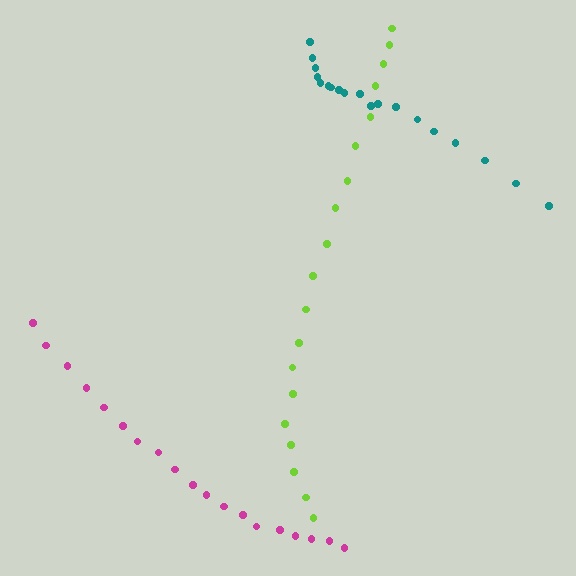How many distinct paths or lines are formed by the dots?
There are 3 distinct paths.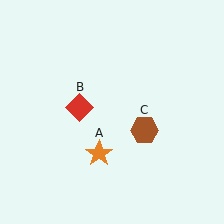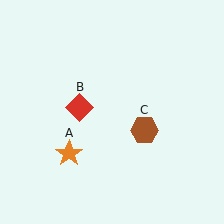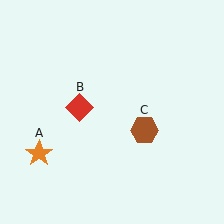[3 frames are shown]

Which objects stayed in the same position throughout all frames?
Red diamond (object B) and brown hexagon (object C) remained stationary.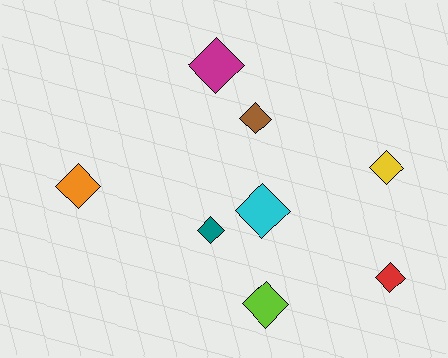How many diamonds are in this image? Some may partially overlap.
There are 8 diamonds.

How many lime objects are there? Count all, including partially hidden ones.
There is 1 lime object.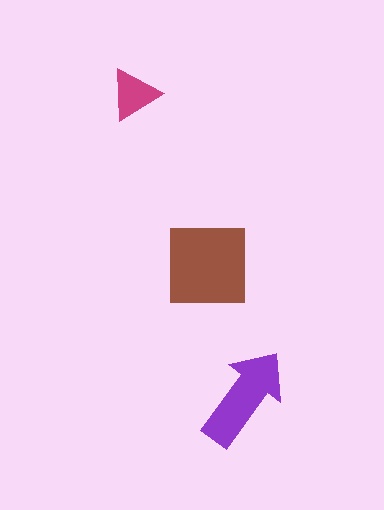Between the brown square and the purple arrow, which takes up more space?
The brown square.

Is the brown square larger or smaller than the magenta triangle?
Larger.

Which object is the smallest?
The magenta triangle.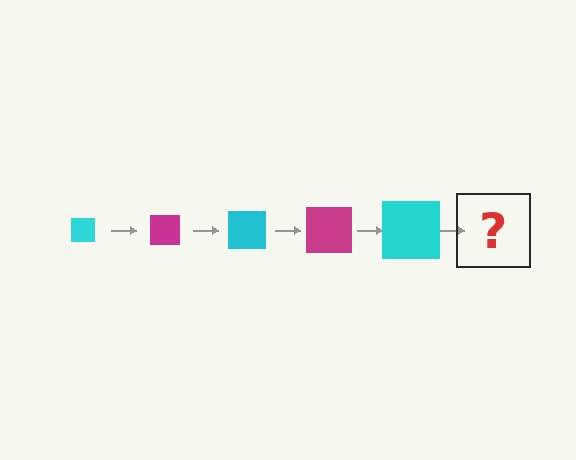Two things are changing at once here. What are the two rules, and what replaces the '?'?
The two rules are that the square grows larger each step and the color cycles through cyan and magenta. The '?' should be a magenta square, larger than the previous one.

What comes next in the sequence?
The next element should be a magenta square, larger than the previous one.